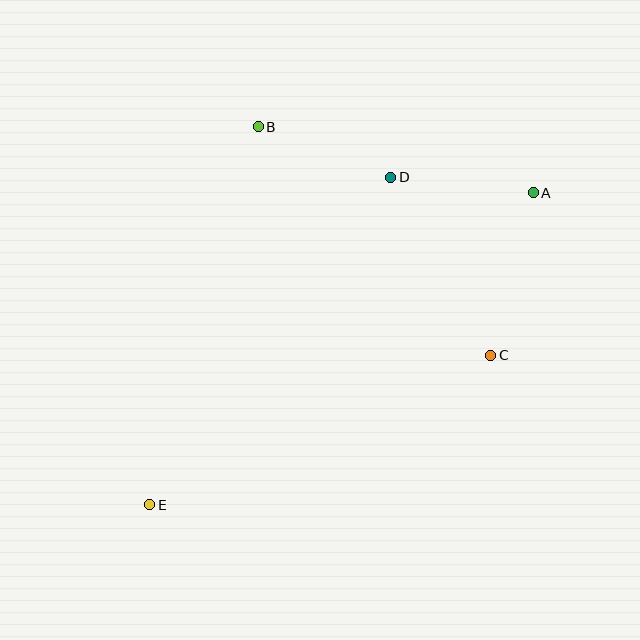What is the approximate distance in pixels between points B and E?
The distance between B and E is approximately 393 pixels.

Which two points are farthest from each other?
Points A and E are farthest from each other.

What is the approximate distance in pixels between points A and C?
The distance between A and C is approximately 168 pixels.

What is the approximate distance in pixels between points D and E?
The distance between D and E is approximately 407 pixels.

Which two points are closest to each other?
Points B and D are closest to each other.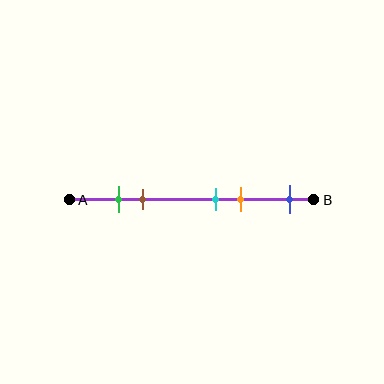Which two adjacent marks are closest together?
The green and brown marks are the closest adjacent pair.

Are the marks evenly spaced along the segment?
No, the marks are not evenly spaced.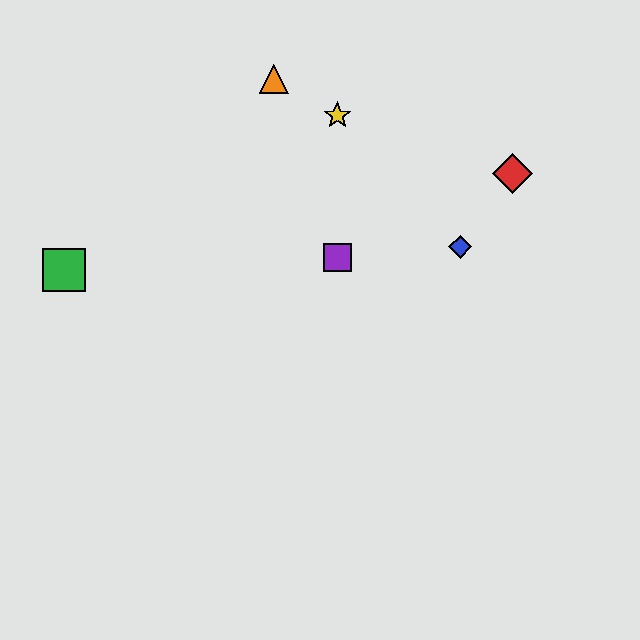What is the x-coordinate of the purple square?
The purple square is at x≈337.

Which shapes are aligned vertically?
The yellow star, the purple square are aligned vertically.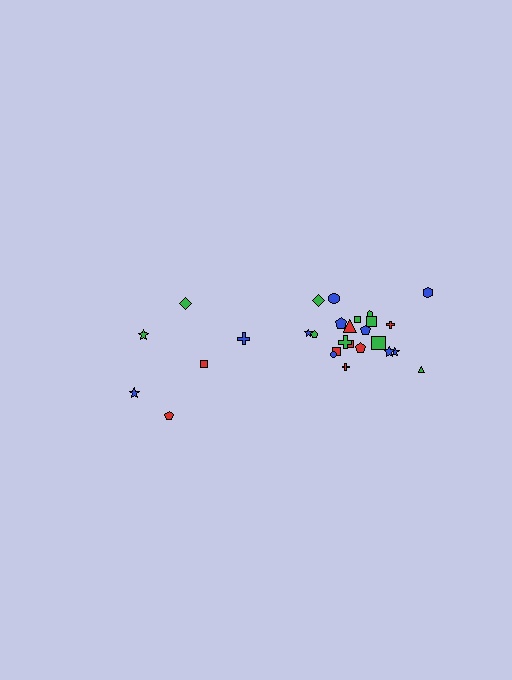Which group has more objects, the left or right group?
The right group.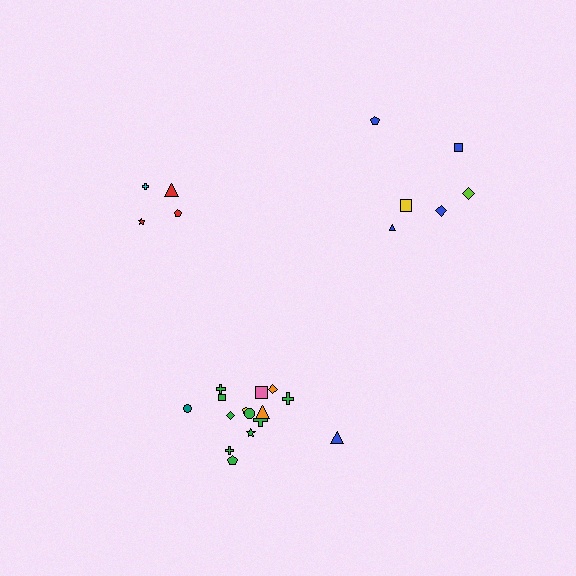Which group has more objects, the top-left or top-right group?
The top-right group.